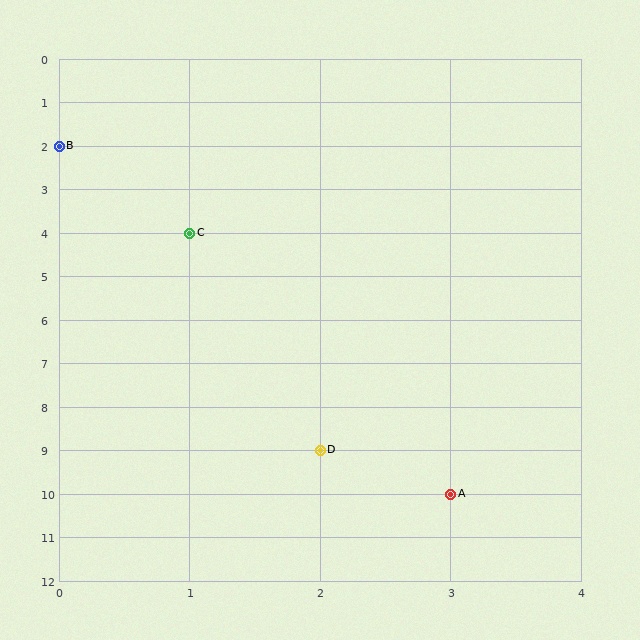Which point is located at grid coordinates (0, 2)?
Point B is at (0, 2).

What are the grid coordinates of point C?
Point C is at grid coordinates (1, 4).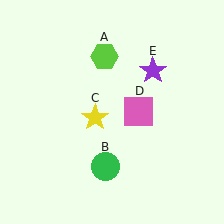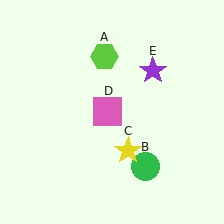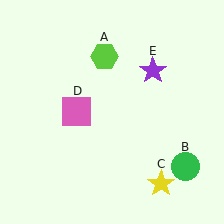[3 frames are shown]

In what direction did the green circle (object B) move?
The green circle (object B) moved right.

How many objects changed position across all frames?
3 objects changed position: green circle (object B), yellow star (object C), pink square (object D).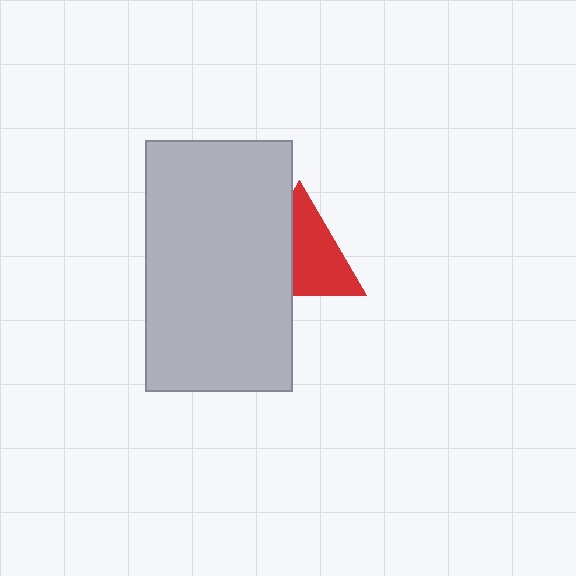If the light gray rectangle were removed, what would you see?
You would see the complete red triangle.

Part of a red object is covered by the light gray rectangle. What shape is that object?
It is a triangle.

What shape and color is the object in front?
The object in front is a light gray rectangle.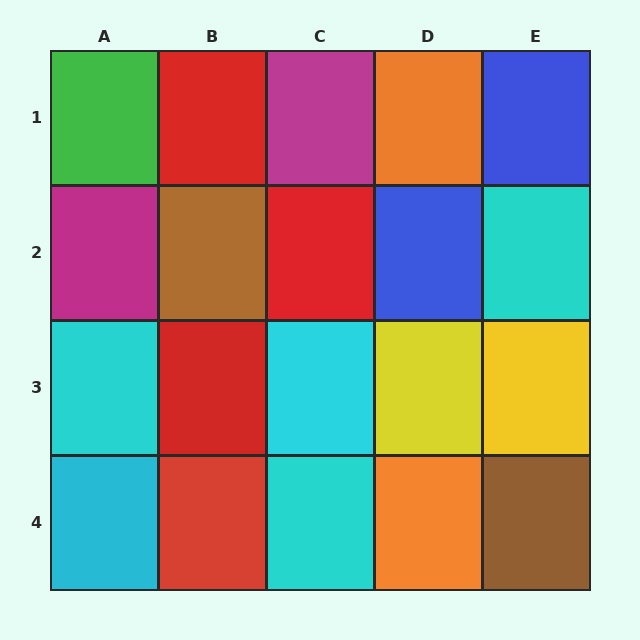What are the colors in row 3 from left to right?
Cyan, red, cyan, yellow, yellow.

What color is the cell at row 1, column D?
Orange.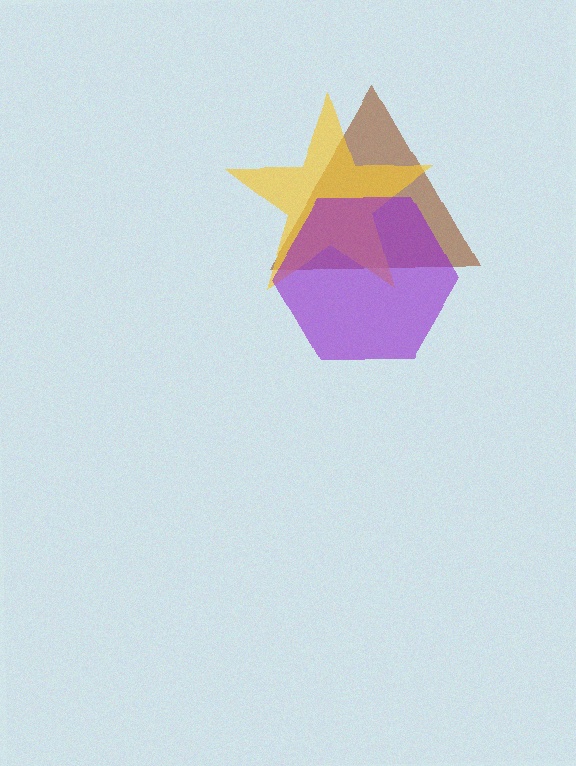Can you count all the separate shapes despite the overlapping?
Yes, there are 3 separate shapes.